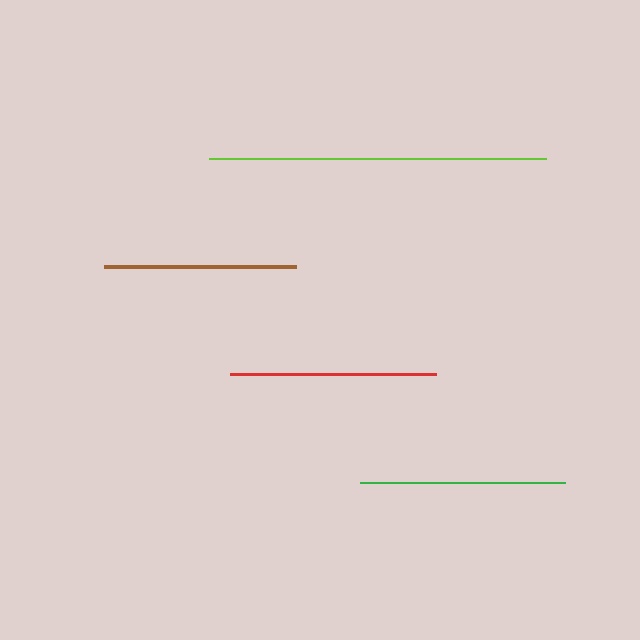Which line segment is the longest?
The lime line is the longest at approximately 337 pixels.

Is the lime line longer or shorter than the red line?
The lime line is longer than the red line.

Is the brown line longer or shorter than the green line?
The green line is longer than the brown line.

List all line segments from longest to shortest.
From longest to shortest: lime, red, green, brown.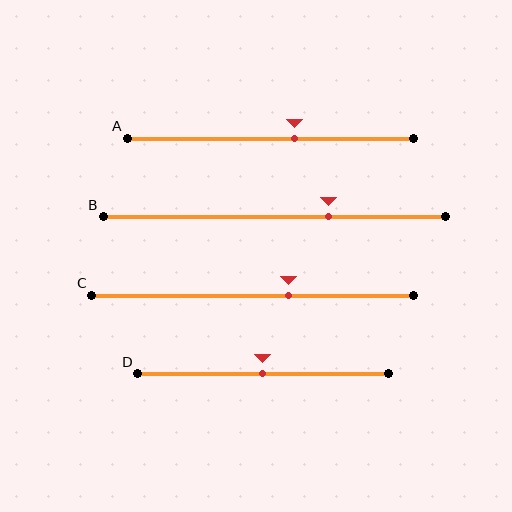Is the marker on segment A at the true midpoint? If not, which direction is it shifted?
No, the marker on segment A is shifted to the right by about 8% of the segment length.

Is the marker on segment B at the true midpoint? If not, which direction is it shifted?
No, the marker on segment B is shifted to the right by about 16% of the segment length.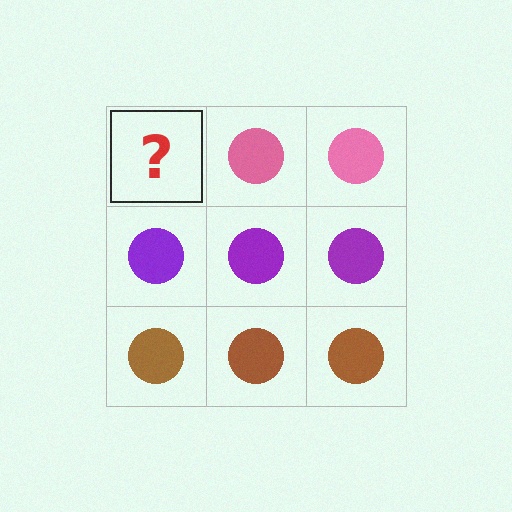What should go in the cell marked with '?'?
The missing cell should contain a pink circle.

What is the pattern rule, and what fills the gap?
The rule is that each row has a consistent color. The gap should be filled with a pink circle.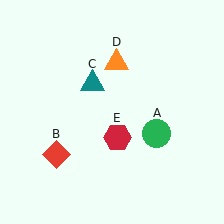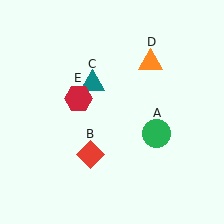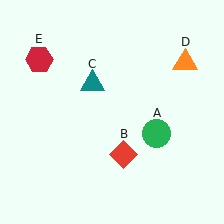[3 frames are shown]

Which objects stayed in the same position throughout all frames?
Green circle (object A) and teal triangle (object C) remained stationary.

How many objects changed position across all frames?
3 objects changed position: red diamond (object B), orange triangle (object D), red hexagon (object E).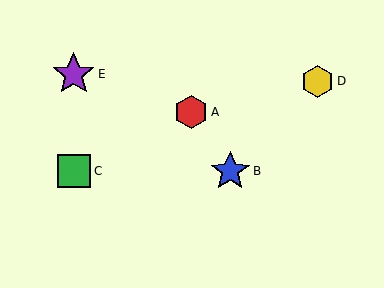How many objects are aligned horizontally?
2 objects (B, C) are aligned horizontally.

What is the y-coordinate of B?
Object B is at y≈171.